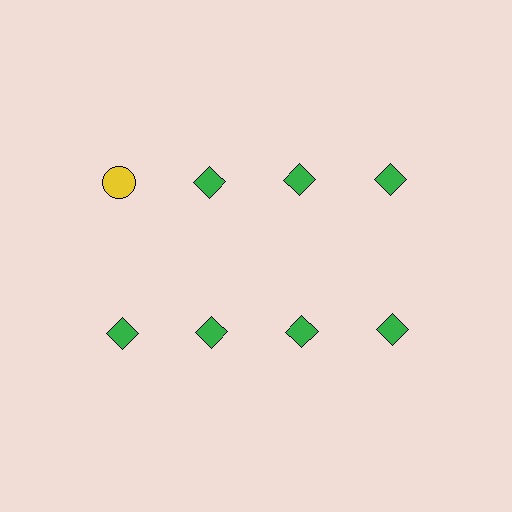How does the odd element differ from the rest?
It differs in both color (yellow instead of green) and shape (circle instead of diamond).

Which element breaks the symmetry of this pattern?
The yellow circle in the top row, leftmost column breaks the symmetry. All other shapes are green diamonds.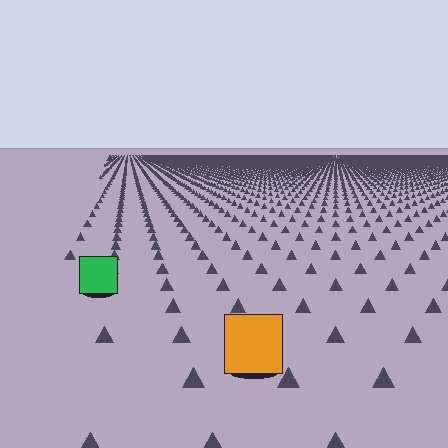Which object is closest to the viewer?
The orange square is closest. The texture marks near it are larger and more spread out.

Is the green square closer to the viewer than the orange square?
No. The orange square is closer — you can tell from the texture gradient: the ground texture is coarser near it.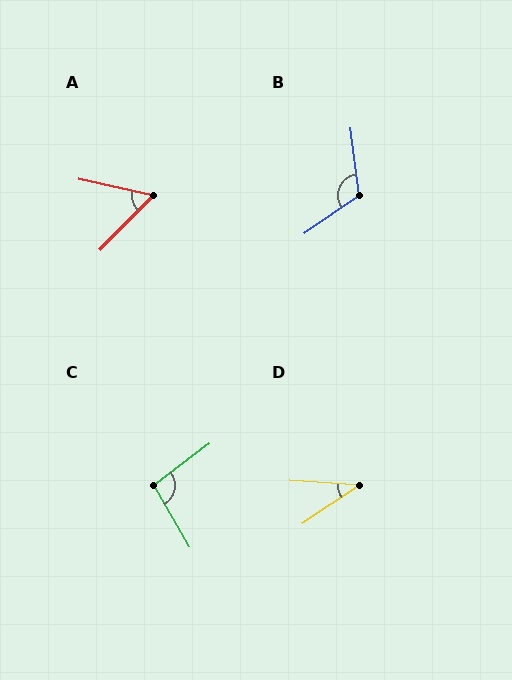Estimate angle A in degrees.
Approximately 58 degrees.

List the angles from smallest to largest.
D (38°), A (58°), C (97°), B (117°).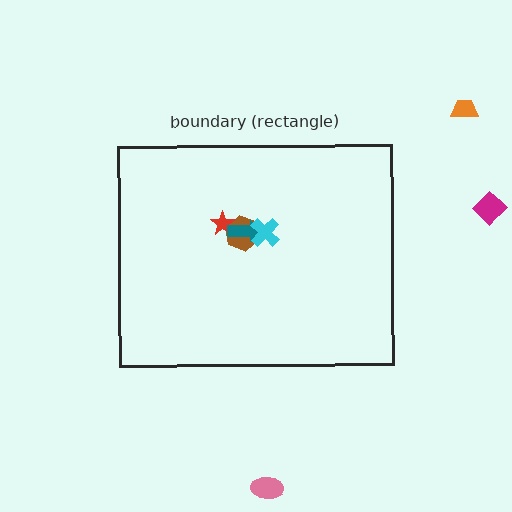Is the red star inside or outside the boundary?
Inside.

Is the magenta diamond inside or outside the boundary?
Outside.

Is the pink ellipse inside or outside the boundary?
Outside.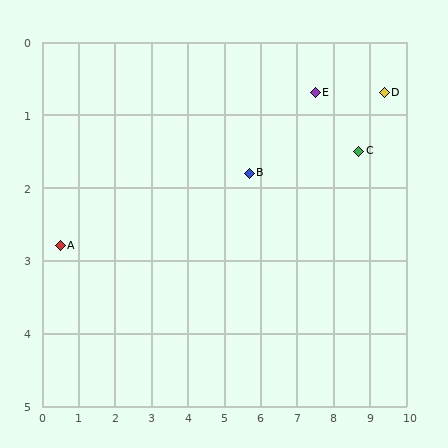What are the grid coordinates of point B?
Point B is at approximately (5.7, 1.8).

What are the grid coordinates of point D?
Point D is at approximately (9.4, 0.7).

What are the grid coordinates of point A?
Point A is at approximately (0.5, 2.8).